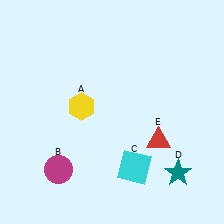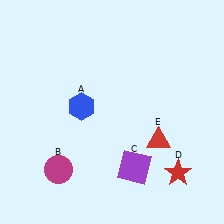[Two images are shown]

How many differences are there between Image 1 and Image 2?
There are 3 differences between the two images.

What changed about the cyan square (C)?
In Image 1, C is cyan. In Image 2, it changed to purple.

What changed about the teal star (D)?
In Image 1, D is teal. In Image 2, it changed to red.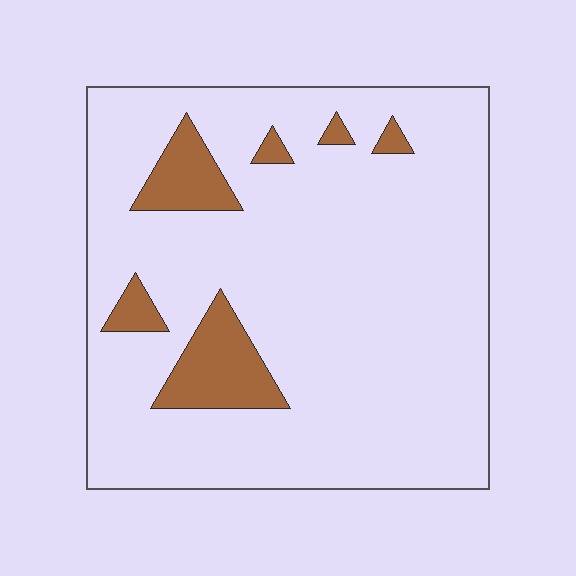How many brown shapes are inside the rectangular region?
6.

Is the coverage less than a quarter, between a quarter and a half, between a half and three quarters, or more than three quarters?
Less than a quarter.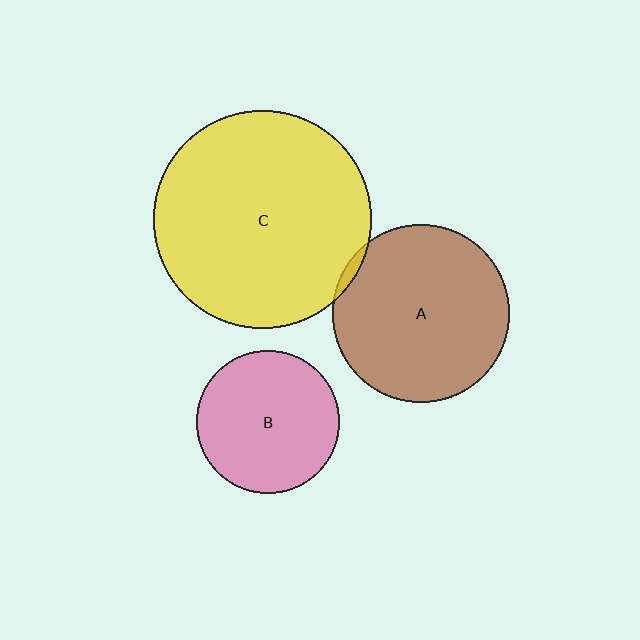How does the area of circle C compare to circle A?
Approximately 1.5 times.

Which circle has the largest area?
Circle C (yellow).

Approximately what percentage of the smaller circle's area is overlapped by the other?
Approximately 5%.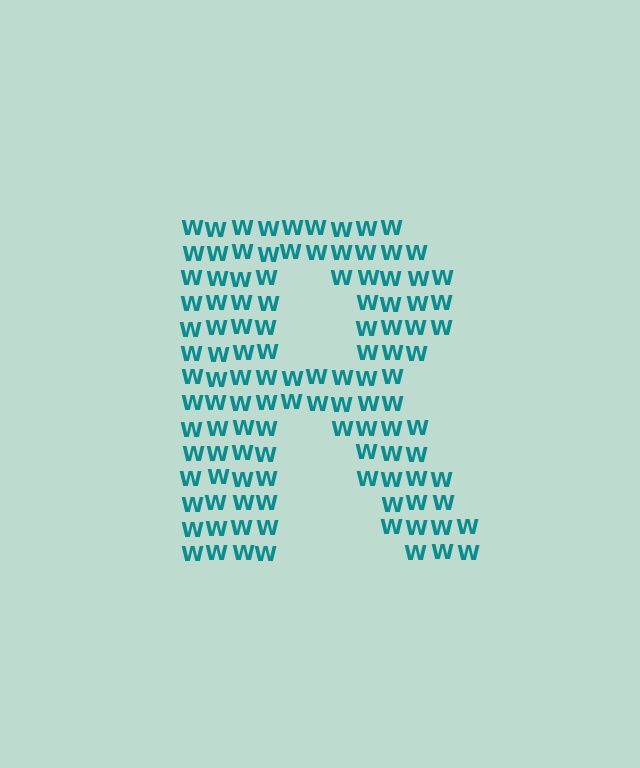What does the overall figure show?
The overall figure shows the letter R.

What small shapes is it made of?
It is made of small letter W's.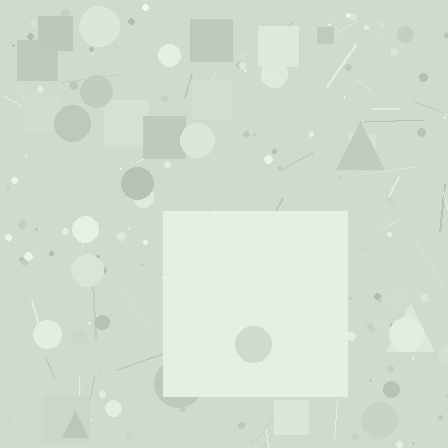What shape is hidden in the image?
A square is hidden in the image.